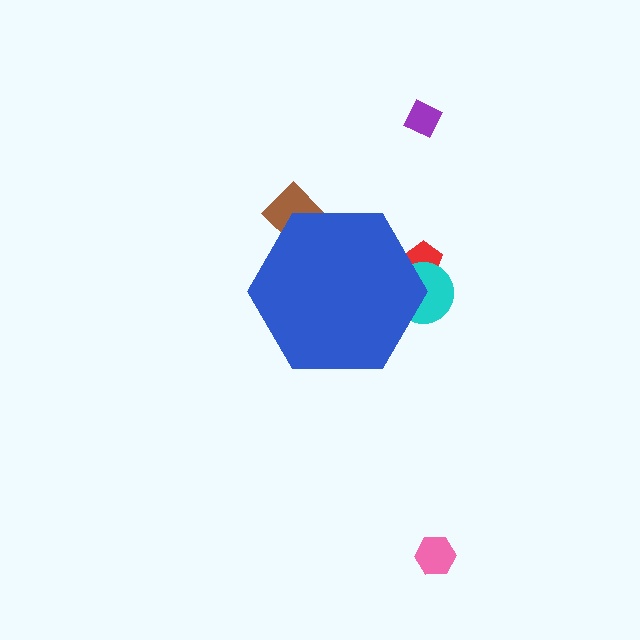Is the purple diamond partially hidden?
No, the purple diamond is fully visible.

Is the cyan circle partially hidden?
Yes, the cyan circle is partially hidden behind the blue hexagon.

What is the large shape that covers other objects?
A blue hexagon.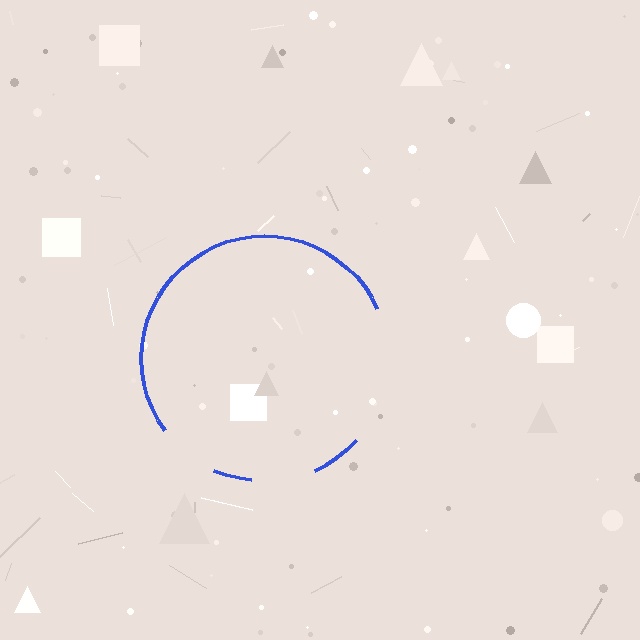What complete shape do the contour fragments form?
The contour fragments form a circle.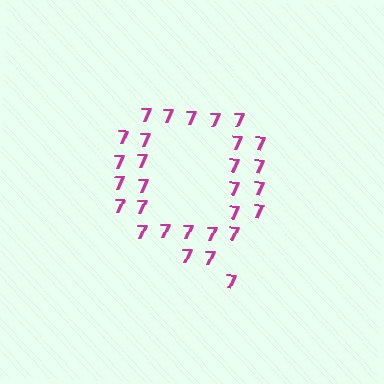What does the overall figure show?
The overall figure shows the letter Q.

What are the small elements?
The small elements are digit 7's.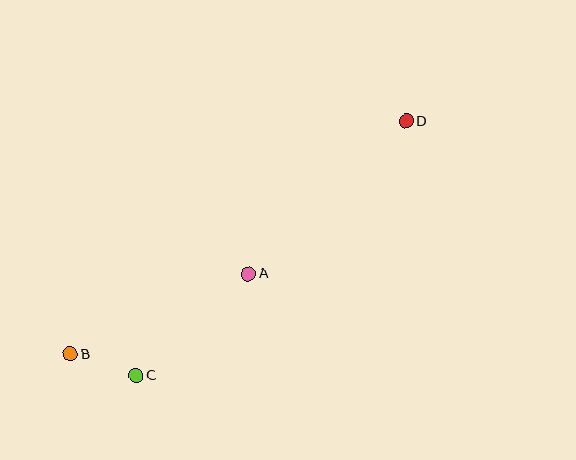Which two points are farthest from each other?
Points B and D are farthest from each other.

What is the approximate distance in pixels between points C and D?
The distance between C and D is approximately 371 pixels.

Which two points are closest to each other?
Points B and C are closest to each other.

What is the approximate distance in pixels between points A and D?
The distance between A and D is approximately 220 pixels.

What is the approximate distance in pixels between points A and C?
The distance between A and C is approximately 151 pixels.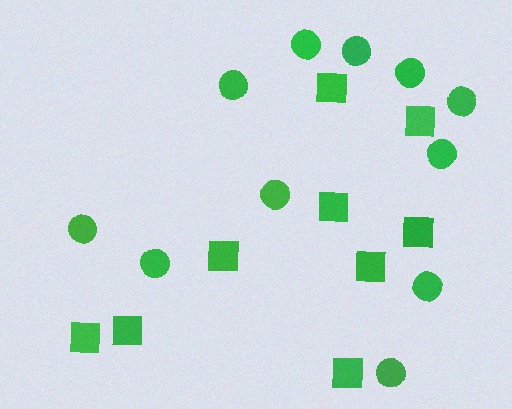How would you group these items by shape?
There are 2 groups: one group of squares (9) and one group of circles (11).